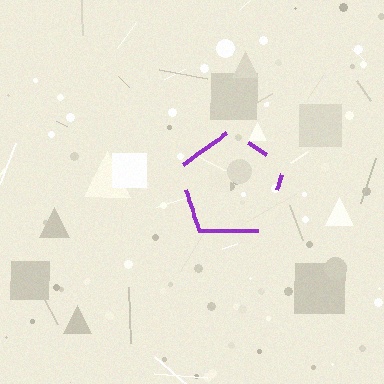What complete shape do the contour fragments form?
The contour fragments form a pentagon.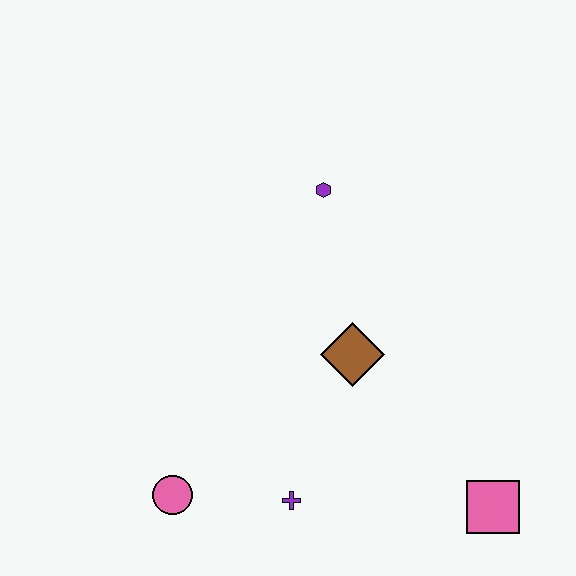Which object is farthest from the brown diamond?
The pink circle is farthest from the brown diamond.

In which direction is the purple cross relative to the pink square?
The purple cross is to the left of the pink square.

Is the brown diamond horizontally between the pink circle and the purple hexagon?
No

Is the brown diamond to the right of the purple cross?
Yes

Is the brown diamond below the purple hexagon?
Yes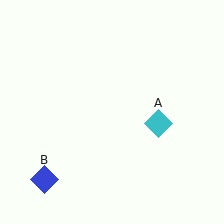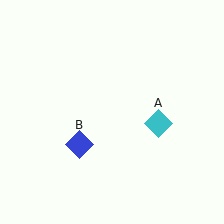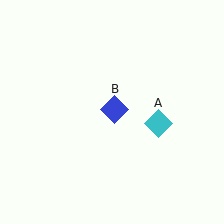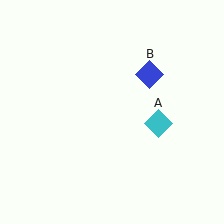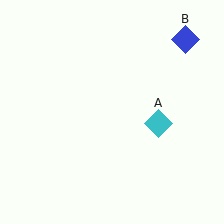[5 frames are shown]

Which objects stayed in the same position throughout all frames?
Cyan diamond (object A) remained stationary.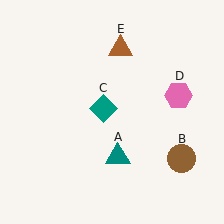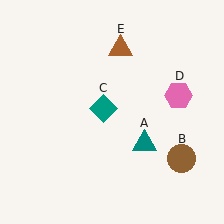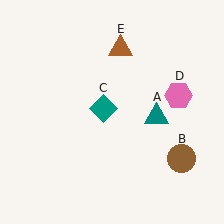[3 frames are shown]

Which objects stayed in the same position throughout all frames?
Brown circle (object B) and teal diamond (object C) and pink hexagon (object D) and brown triangle (object E) remained stationary.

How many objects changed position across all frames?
1 object changed position: teal triangle (object A).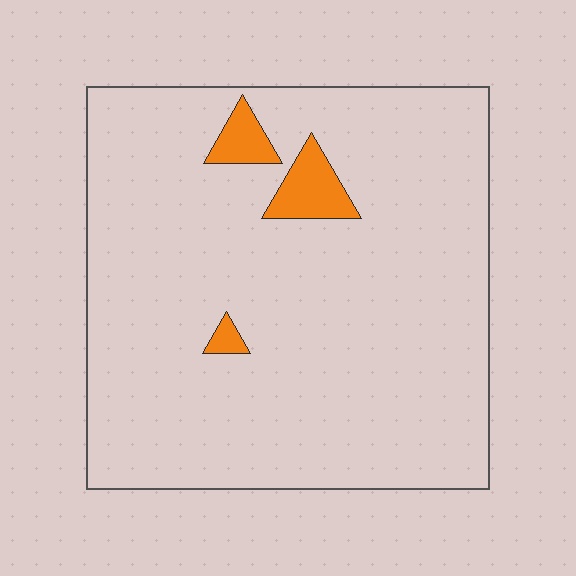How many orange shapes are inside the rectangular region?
3.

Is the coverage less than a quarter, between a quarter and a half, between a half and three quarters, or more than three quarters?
Less than a quarter.